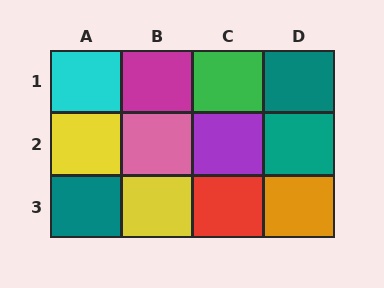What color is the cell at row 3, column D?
Orange.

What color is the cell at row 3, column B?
Yellow.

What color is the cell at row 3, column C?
Red.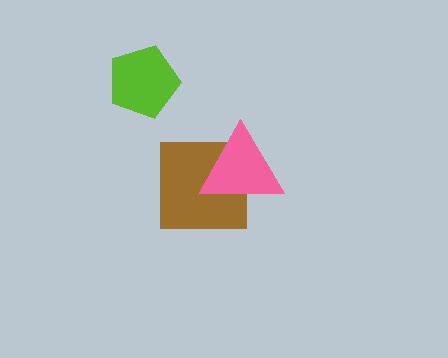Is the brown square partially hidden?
Yes, it is partially covered by another shape.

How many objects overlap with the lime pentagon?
0 objects overlap with the lime pentagon.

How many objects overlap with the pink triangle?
1 object overlaps with the pink triangle.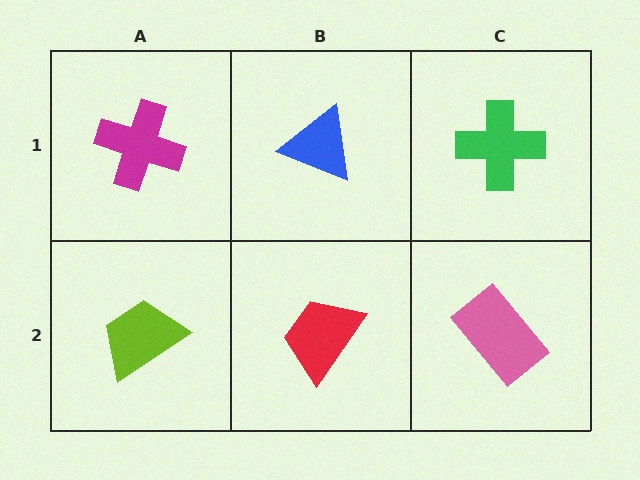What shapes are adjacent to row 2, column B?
A blue triangle (row 1, column B), a lime trapezoid (row 2, column A), a pink rectangle (row 2, column C).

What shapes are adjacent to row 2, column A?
A magenta cross (row 1, column A), a red trapezoid (row 2, column B).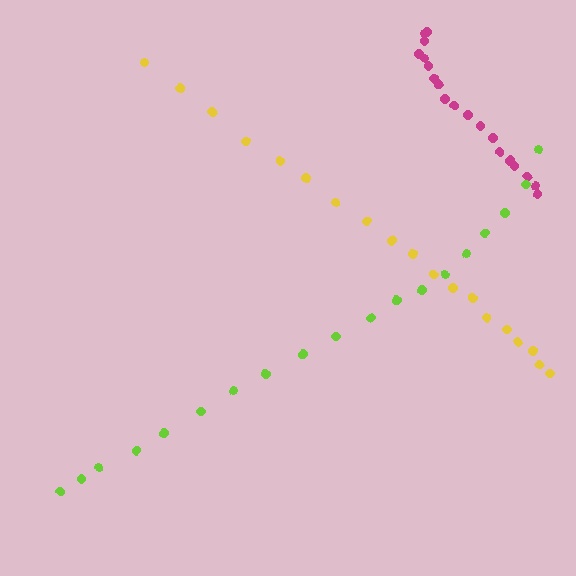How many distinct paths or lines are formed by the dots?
There are 3 distinct paths.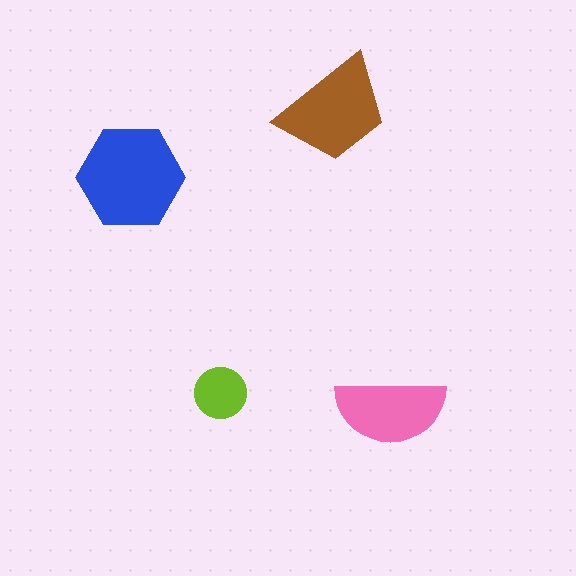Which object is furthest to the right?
The pink semicircle is rightmost.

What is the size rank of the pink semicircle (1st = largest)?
3rd.